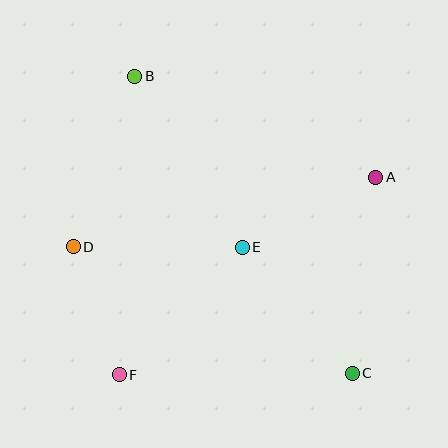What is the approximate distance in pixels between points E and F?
The distance between E and F is approximately 177 pixels.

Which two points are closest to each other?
Points D and F are closest to each other.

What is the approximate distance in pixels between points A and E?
The distance between A and E is approximately 150 pixels.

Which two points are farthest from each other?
Points B and C are farthest from each other.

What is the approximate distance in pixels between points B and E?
The distance between B and E is approximately 202 pixels.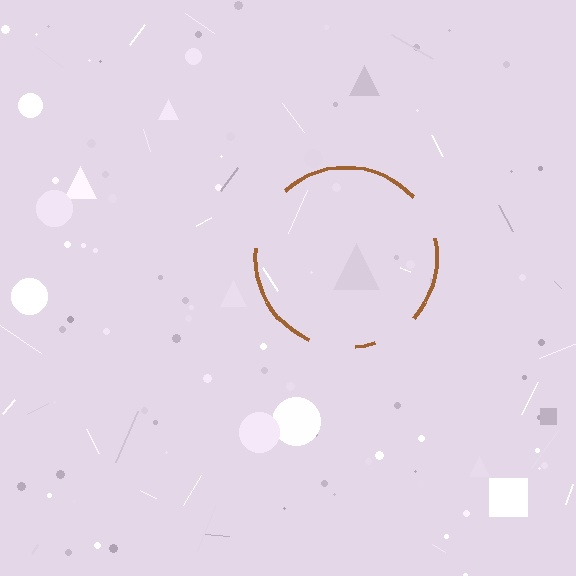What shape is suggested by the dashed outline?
The dashed outline suggests a circle.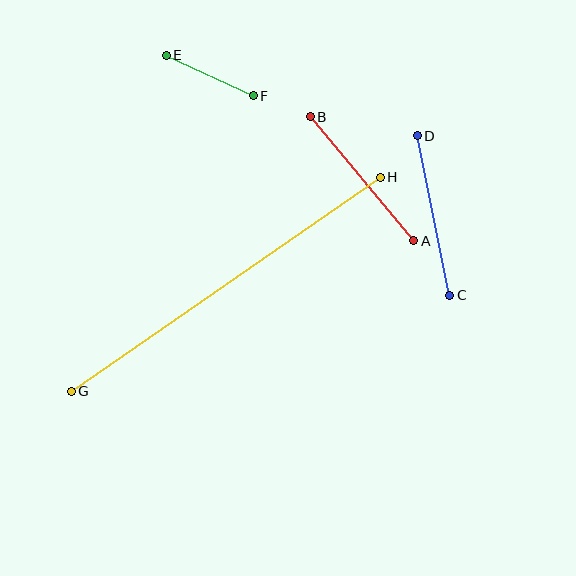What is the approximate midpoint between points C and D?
The midpoint is at approximately (433, 216) pixels.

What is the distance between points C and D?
The distance is approximately 162 pixels.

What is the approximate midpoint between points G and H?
The midpoint is at approximately (226, 284) pixels.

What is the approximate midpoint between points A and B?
The midpoint is at approximately (362, 179) pixels.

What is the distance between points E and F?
The distance is approximately 96 pixels.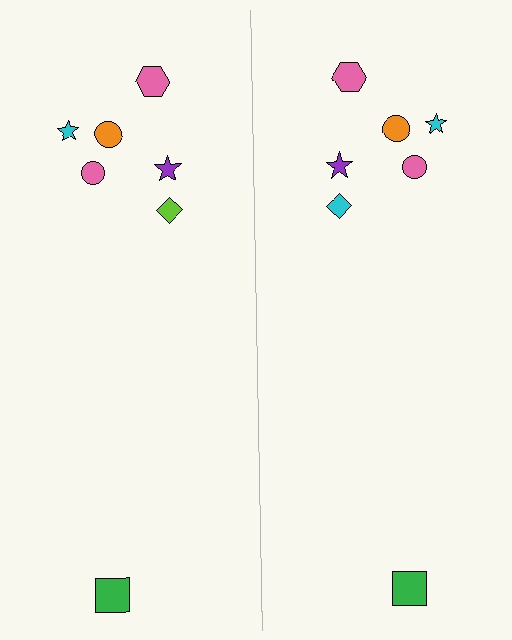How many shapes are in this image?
There are 14 shapes in this image.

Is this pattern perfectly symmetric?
No, the pattern is not perfectly symmetric. The cyan diamond on the right side breaks the symmetry — its mirror counterpart is lime.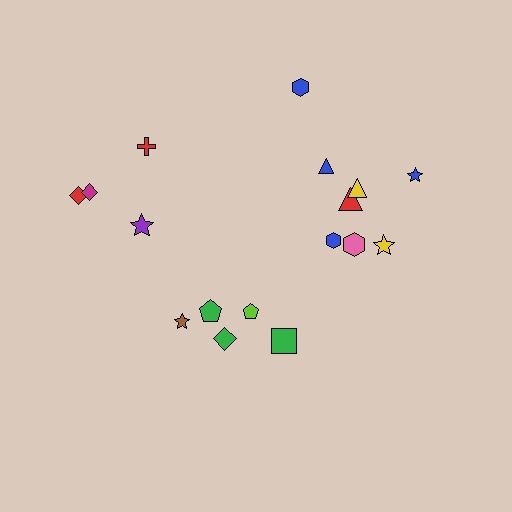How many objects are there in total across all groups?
There are 17 objects.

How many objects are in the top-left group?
There are 4 objects.